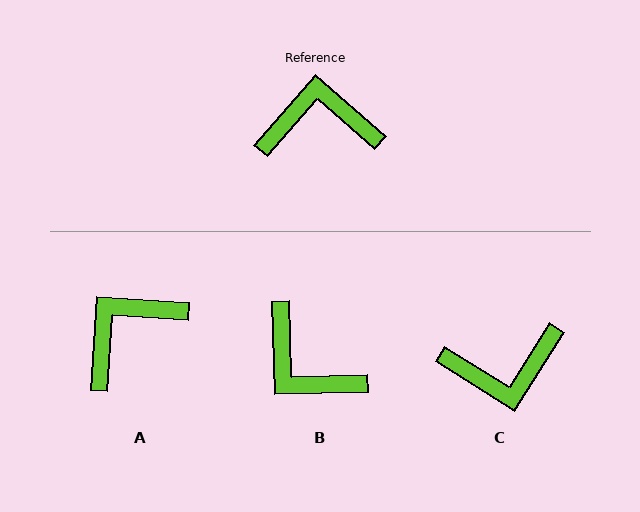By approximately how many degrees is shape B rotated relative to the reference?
Approximately 133 degrees counter-clockwise.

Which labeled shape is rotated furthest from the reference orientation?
C, about 171 degrees away.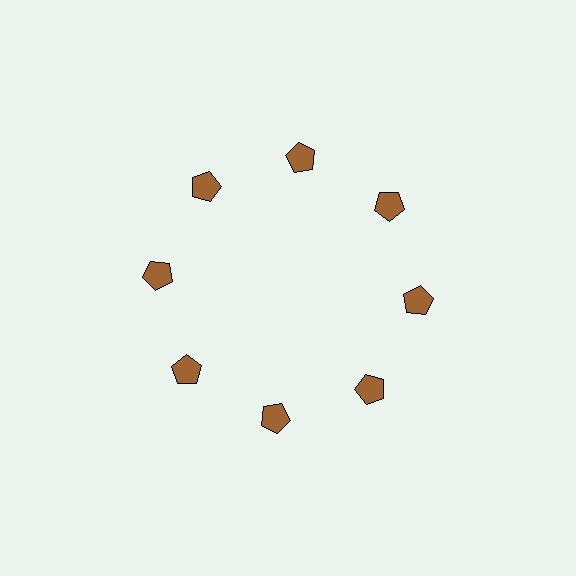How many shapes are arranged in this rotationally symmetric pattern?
There are 8 shapes, arranged in 8 groups of 1.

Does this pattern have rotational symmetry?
Yes, this pattern has 8-fold rotational symmetry. It looks the same after rotating 45 degrees around the center.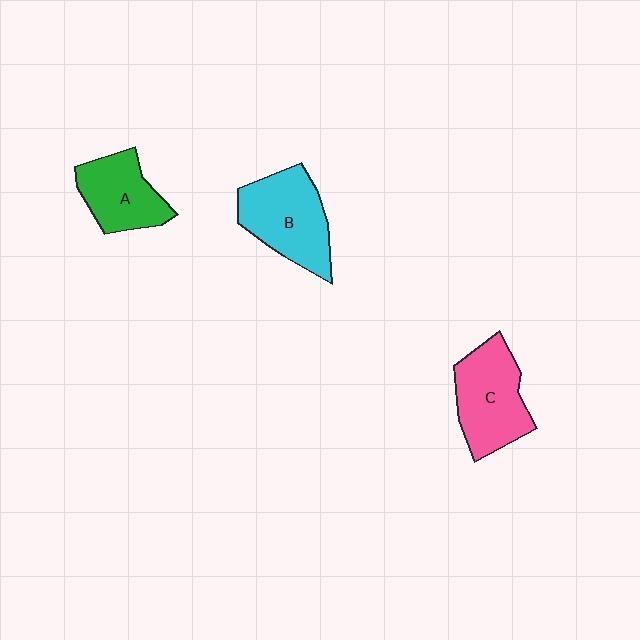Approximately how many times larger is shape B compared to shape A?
Approximately 1.3 times.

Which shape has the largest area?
Shape B (cyan).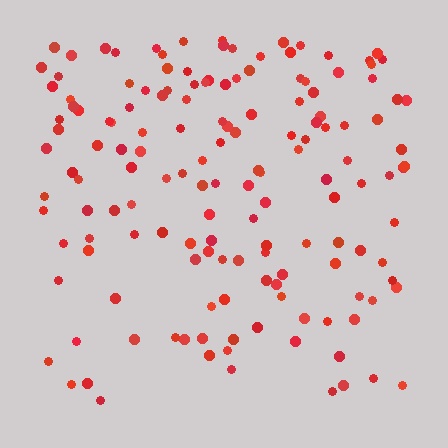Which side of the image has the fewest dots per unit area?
The bottom.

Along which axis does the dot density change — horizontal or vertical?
Vertical.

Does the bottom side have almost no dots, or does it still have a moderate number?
Still a moderate number, just noticeably fewer than the top.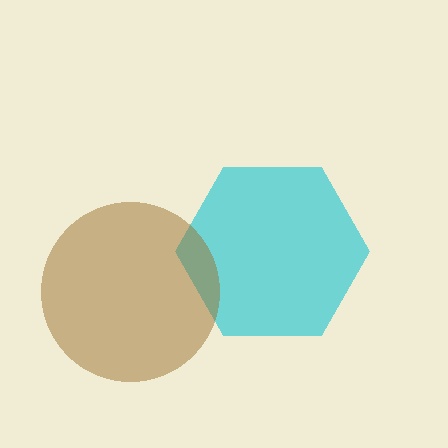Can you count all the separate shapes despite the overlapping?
Yes, there are 2 separate shapes.